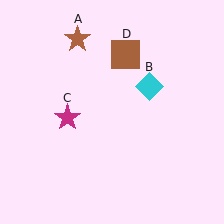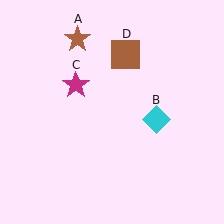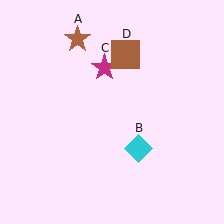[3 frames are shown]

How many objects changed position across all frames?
2 objects changed position: cyan diamond (object B), magenta star (object C).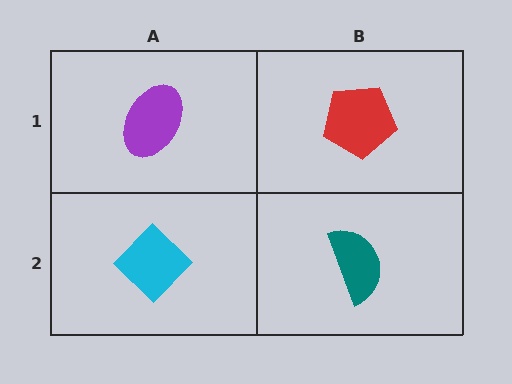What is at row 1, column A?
A purple ellipse.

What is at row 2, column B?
A teal semicircle.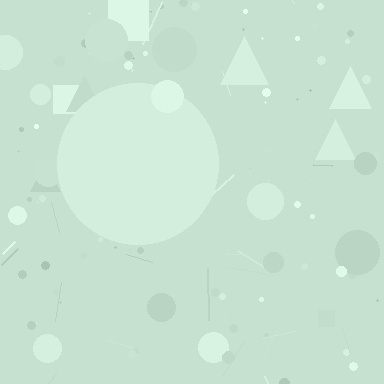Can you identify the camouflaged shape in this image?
The camouflaged shape is a circle.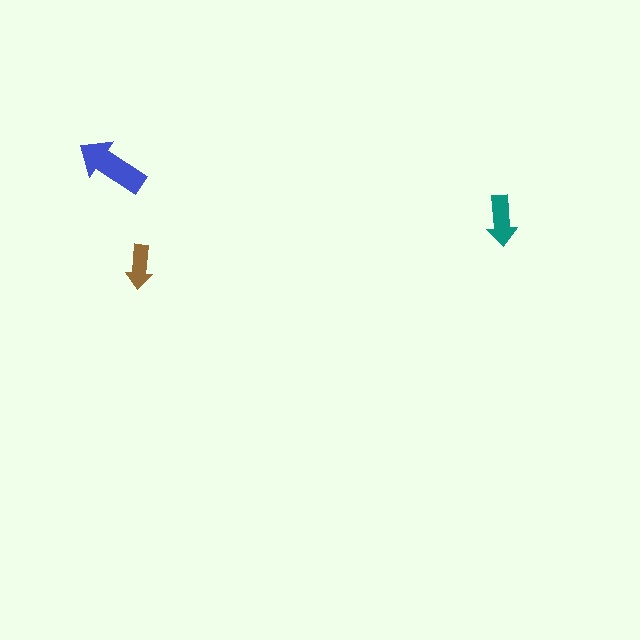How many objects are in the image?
There are 3 objects in the image.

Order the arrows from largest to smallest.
the blue one, the teal one, the brown one.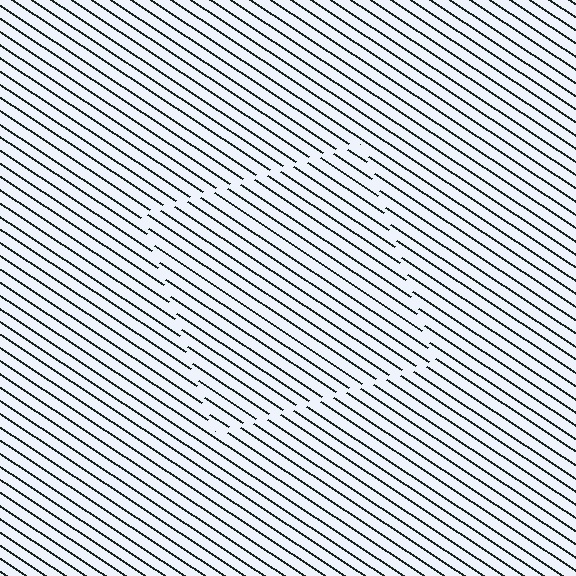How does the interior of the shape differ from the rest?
The interior of the shape contains the same grating, shifted by half a period — the contour is defined by the phase discontinuity where line-ends from the inner and outer gratings abut.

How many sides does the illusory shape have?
4 sides — the line-ends trace a square.